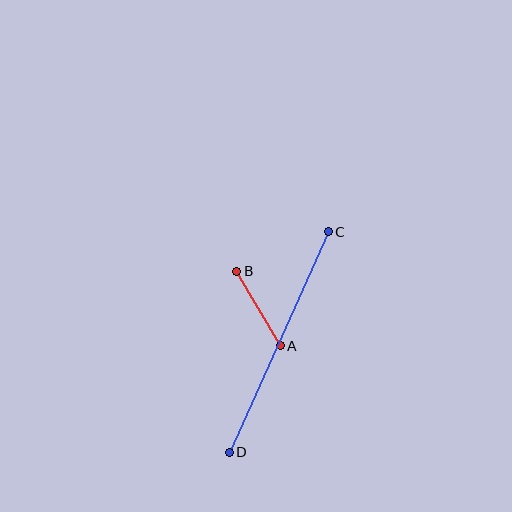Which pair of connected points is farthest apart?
Points C and D are farthest apart.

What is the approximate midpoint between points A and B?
The midpoint is at approximately (259, 309) pixels.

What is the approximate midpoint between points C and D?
The midpoint is at approximately (279, 342) pixels.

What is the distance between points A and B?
The distance is approximately 86 pixels.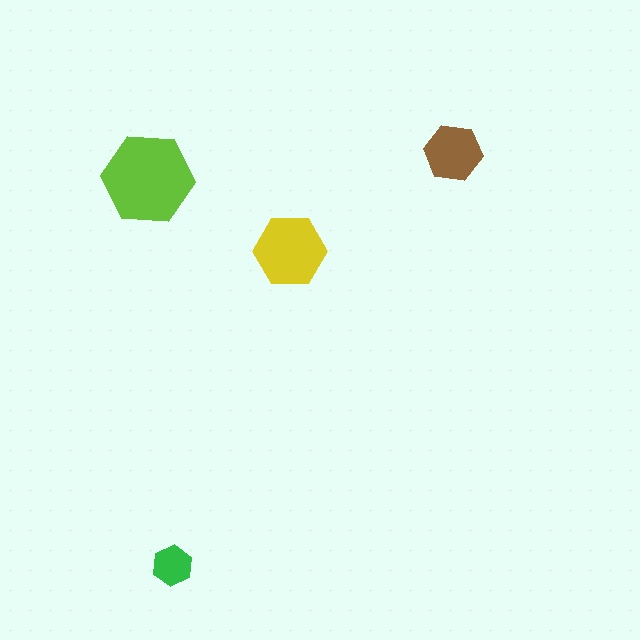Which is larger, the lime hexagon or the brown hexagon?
The lime one.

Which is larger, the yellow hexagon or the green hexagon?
The yellow one.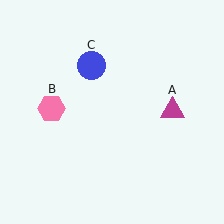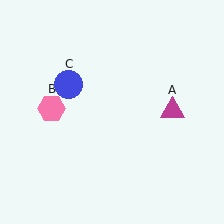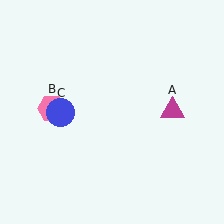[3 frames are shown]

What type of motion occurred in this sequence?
The blue circle (object C) rotated counterclockwise around the center of the scene.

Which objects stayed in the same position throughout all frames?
Magenta triangle (object A) and pink hexagon (object B) remained stationary.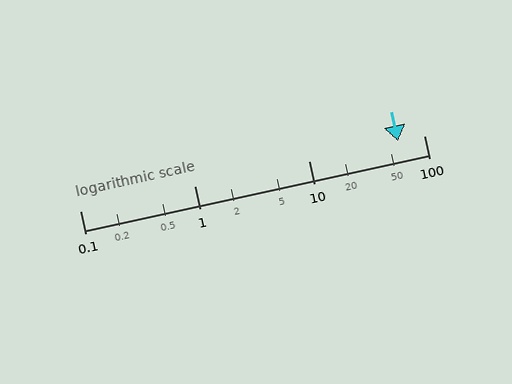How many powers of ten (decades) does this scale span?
The scale spans 3 decades, from 0.1 to 100.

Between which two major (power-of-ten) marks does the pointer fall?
The pointer is between 10 and 100.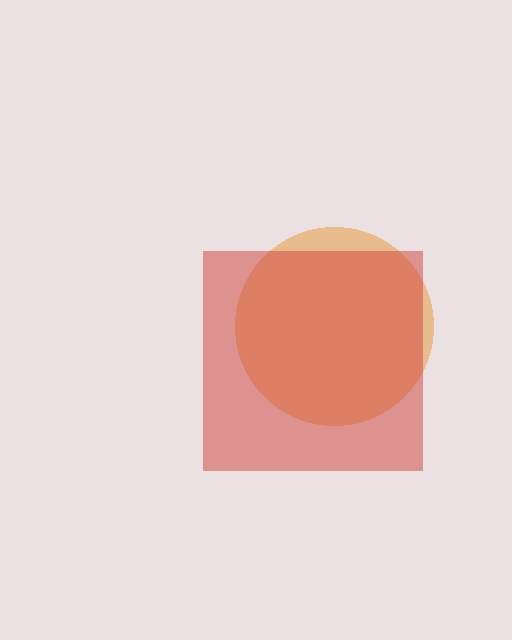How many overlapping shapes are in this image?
There are 2 overlapping shapes in the image.